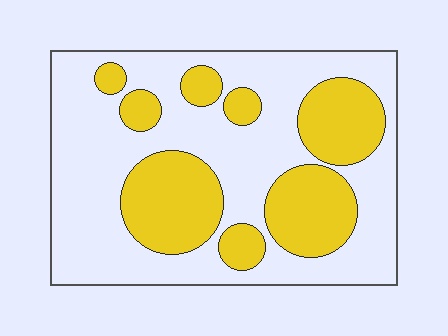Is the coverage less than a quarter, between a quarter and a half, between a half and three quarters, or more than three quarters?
Between a quarter and a half.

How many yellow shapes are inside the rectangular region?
8.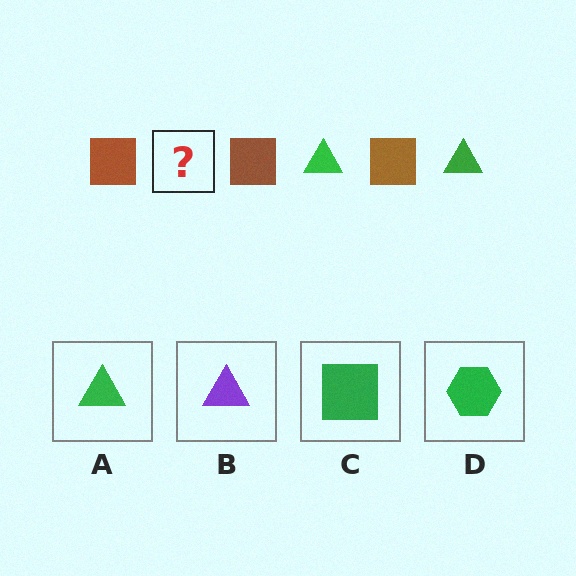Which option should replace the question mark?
Option A.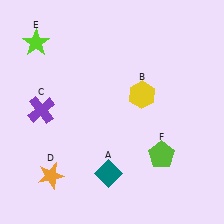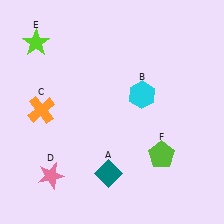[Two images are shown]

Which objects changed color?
B changed from yellow to cyan. C changed from purple to orange. D changed from orange to pink.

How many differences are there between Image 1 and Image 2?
There are 3 differences between the two images.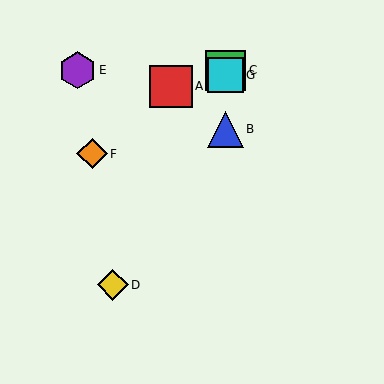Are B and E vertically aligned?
No, B is at x≈226 and E is at x≈78.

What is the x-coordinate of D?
Object D is at x≈113.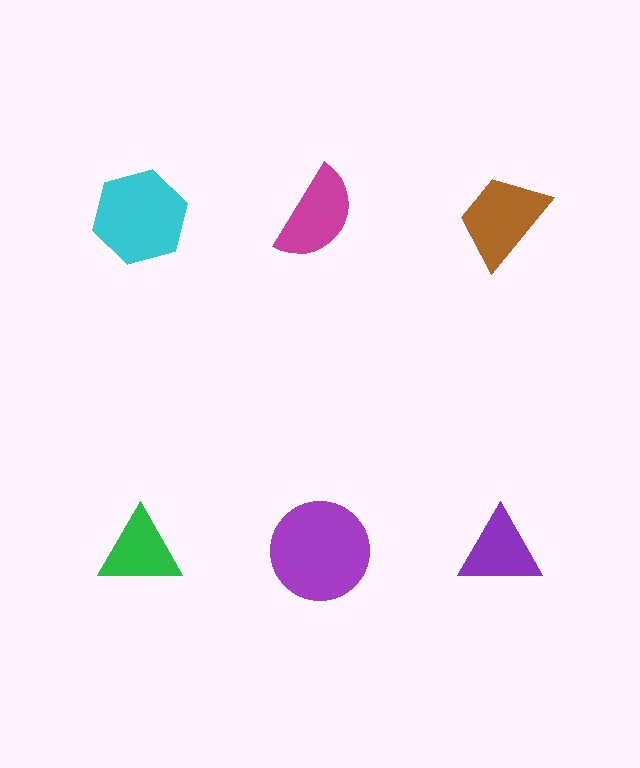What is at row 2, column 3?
A purple triangle.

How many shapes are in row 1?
3 shapes.